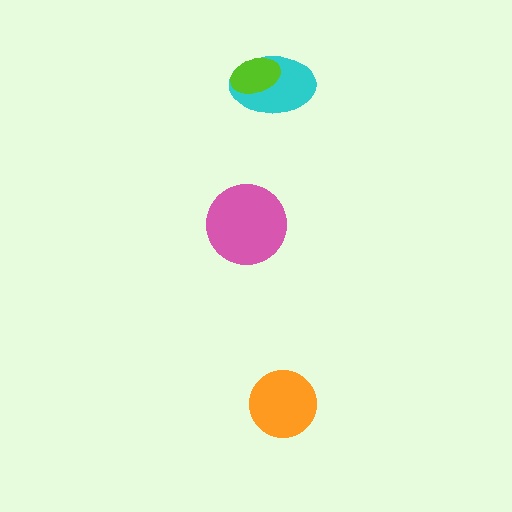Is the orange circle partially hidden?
No, no other shape covers it.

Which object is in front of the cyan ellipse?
The lime ellipse is in front of the cyan ellipse.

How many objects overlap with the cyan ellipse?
1 object overlaps with the cyan ellipse.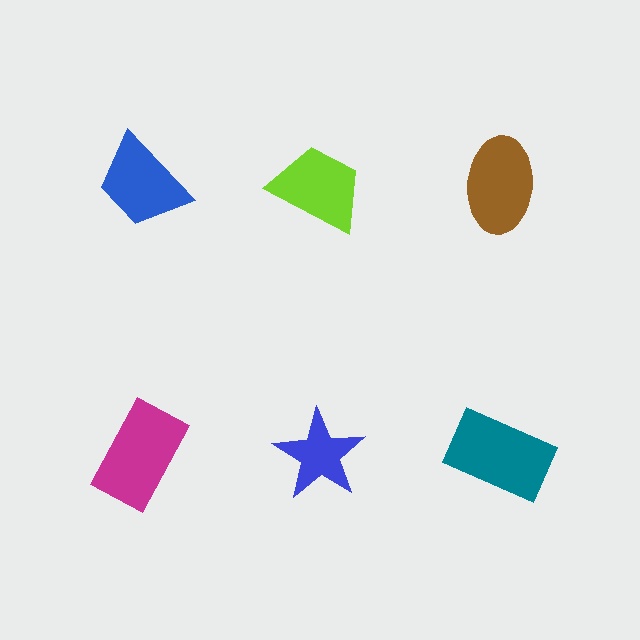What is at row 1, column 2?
A lime trapezoid.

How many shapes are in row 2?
3 shapes.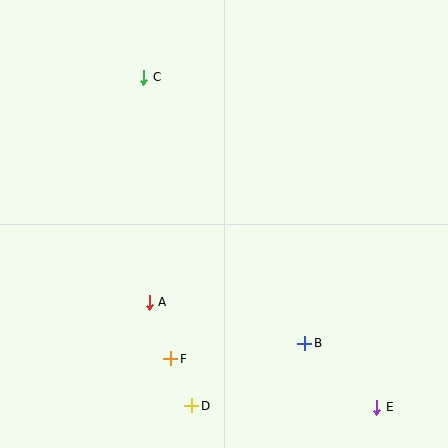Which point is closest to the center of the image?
Point A at (149, 302) is closest to the center.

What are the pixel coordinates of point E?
Point E is at (377, 407).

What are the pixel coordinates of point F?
Point F is at (171, 359).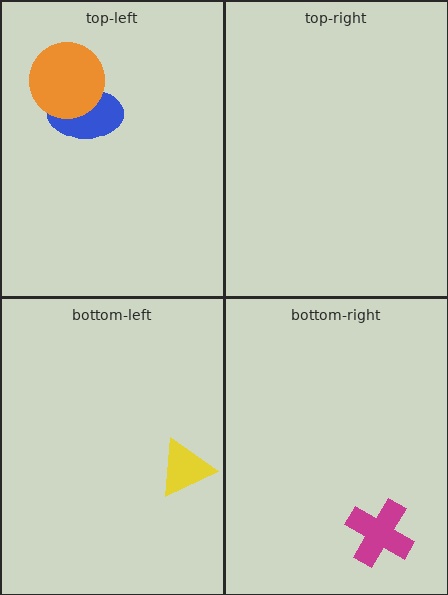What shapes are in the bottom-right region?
The magenta cross.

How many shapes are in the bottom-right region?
1.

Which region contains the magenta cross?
The bottom-right region.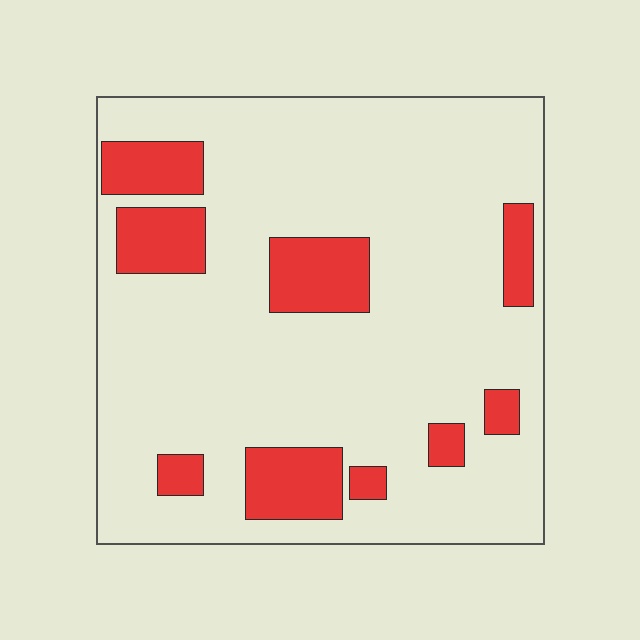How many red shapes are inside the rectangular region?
9.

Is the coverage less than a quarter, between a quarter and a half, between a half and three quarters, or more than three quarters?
Less than a quarter.